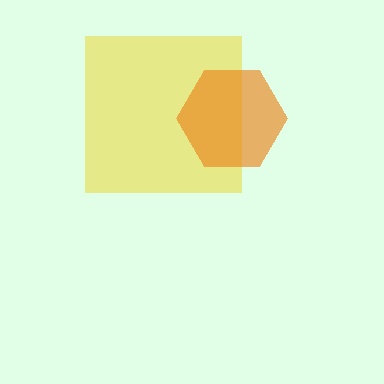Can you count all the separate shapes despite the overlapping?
Yes, there are 2 separate shapes.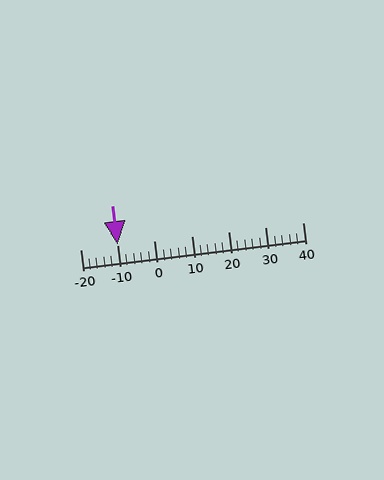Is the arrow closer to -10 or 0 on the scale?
The arrow is closer to -10.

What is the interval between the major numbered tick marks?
The major tick marks are spaced 10 units apart.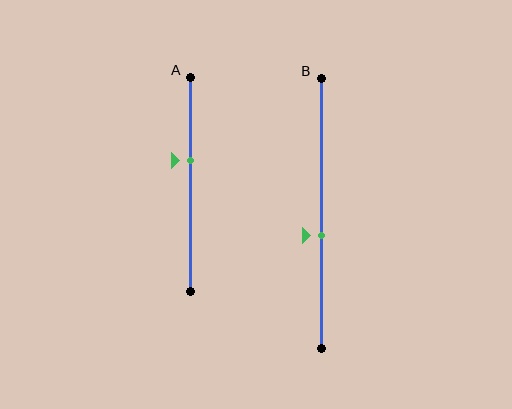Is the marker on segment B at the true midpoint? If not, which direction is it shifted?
No, the marker on segment B is shifted downward by about 8% of the segment length.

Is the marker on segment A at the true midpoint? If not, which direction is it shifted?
No, the marker on segment A is shifted upward by about 11% of the segment length.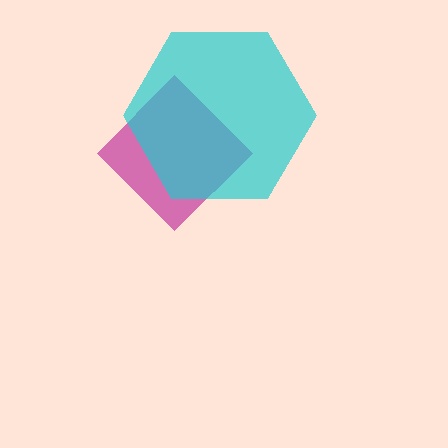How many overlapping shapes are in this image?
There are 2 overlapping shapes in the image.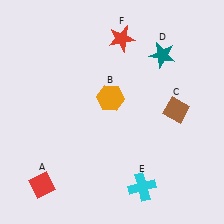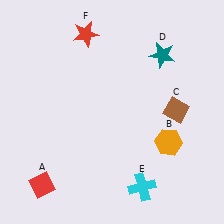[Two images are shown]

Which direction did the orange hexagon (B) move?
The orange hexagon (B) moved right.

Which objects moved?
The objects that moved are: the orange hexagon (B), the red star (F).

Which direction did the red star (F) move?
The red star (F) moved left.